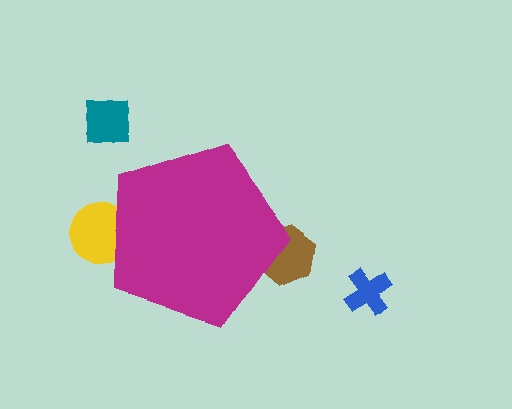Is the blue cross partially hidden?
No, the blue cross is fully visible.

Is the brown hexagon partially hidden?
Yes, the brown hexagon is partially hidden behind the magenta pentagon.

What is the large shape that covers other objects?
A magenta pentagon.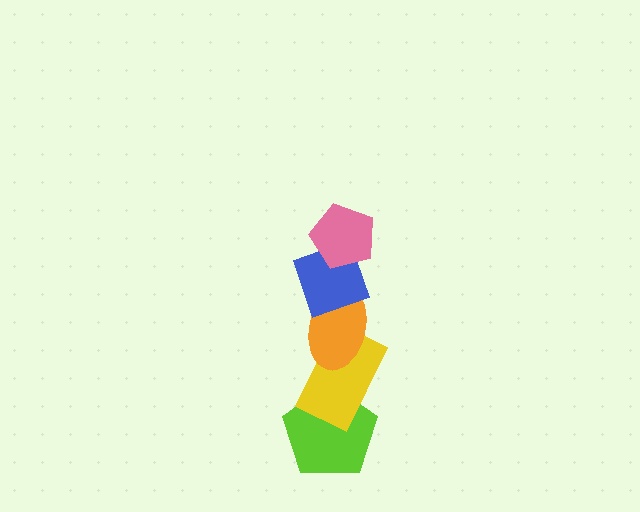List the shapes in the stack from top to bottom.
From top to bottom: the pink pentagon, the blue diamond, the orange ellipse, the yellow rectangle, the lime pentagon.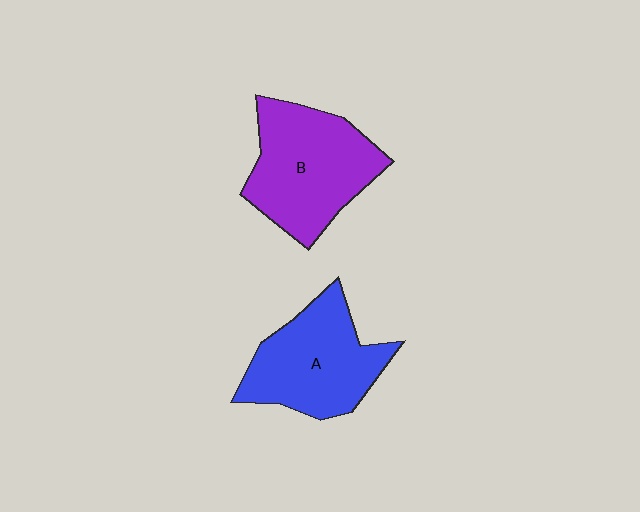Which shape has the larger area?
Shape B (purple).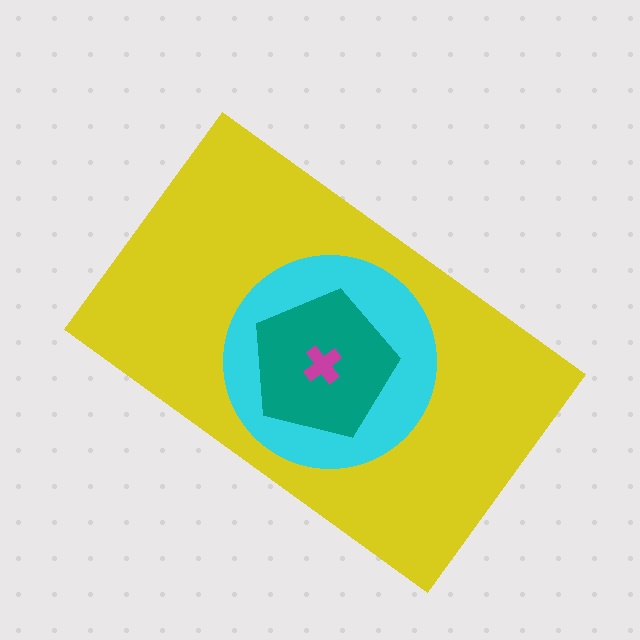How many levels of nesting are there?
4.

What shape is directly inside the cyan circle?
The teal pentagon.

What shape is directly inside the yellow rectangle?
The cyan circle.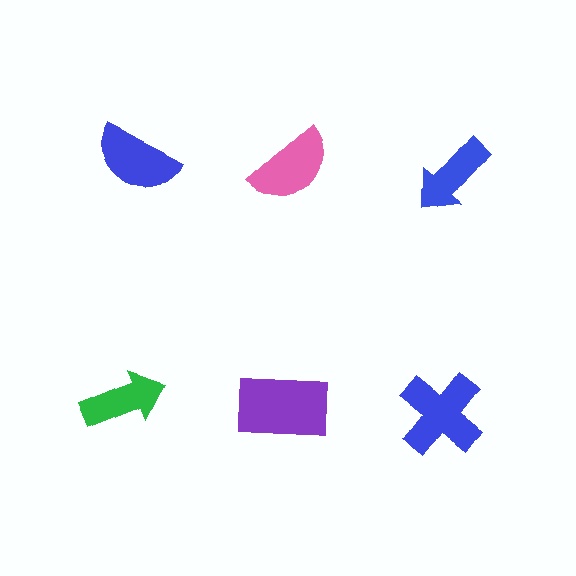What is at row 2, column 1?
A green arrow.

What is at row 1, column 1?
A blue semicircle.